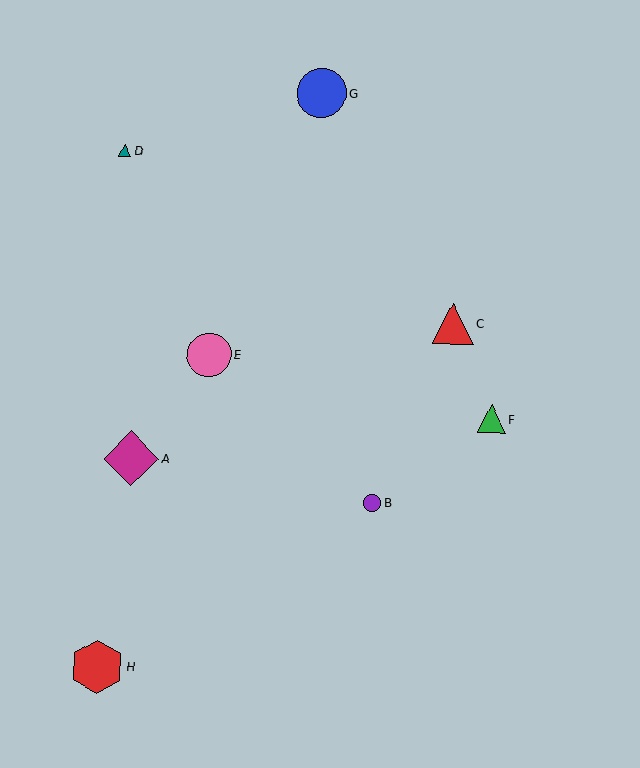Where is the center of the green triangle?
The center of the green triangle is at (492, 419).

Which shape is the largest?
The magenta diamond (labeled A) is the largest.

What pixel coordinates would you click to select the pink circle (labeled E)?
Click at (209, 355) to select the pink circle E.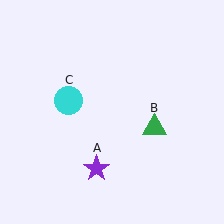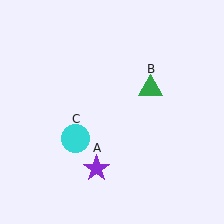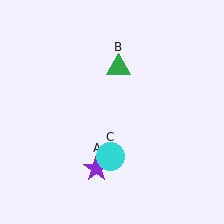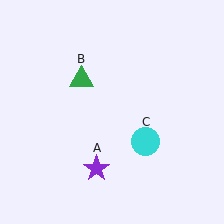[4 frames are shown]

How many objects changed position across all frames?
2 objects changed position: green triangle (object B), cyan circle (object C).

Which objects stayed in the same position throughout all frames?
Purple star (object A) remained stationary.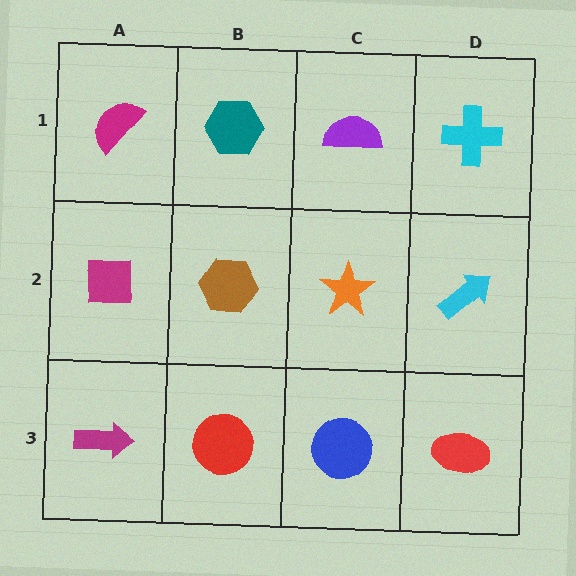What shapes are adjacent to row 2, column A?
A magenta semicircle (row 1, column A), a magenta arrow (row 3, column A), a brown hexagon (row 2, column B).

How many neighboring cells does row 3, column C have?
3.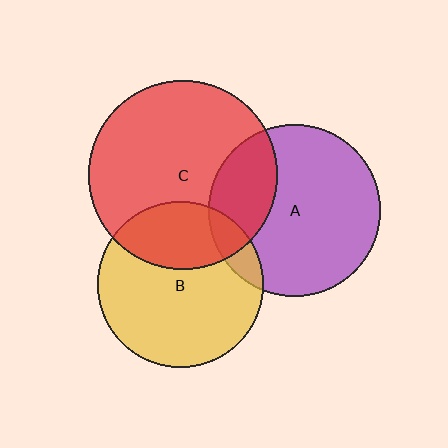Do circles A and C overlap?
Yes.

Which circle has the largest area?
Circle C (red).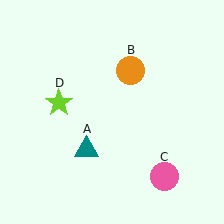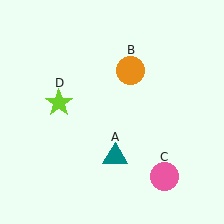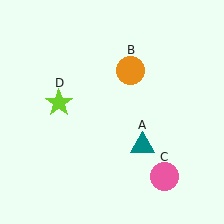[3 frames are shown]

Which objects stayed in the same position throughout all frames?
Orange circle (object B) and pink circle (object C) and lime star (object D) remained stationary.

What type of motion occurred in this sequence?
The teal triangle (object A) rotated counterclockwise around the center of the scene.